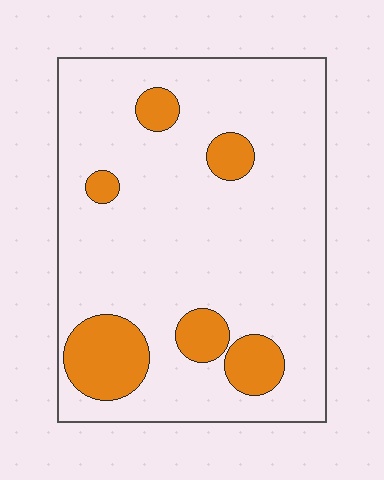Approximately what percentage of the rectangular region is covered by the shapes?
Approximately 15%.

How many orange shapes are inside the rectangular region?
6.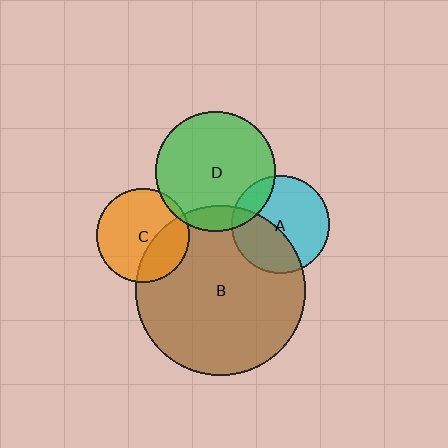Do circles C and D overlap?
Yes.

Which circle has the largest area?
Circle B (brown).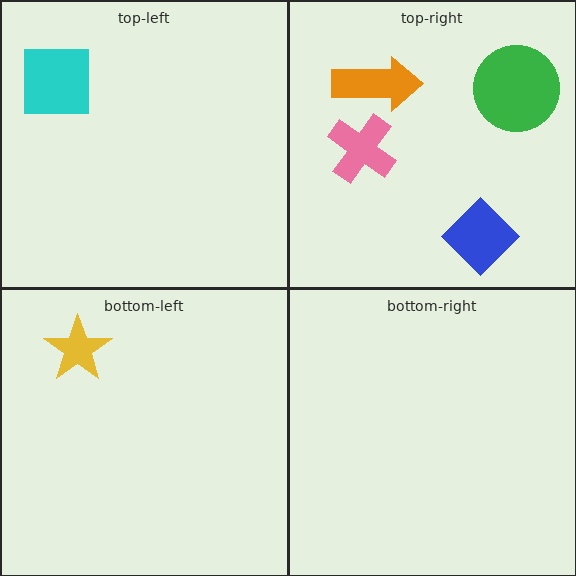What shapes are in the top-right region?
The green circle, the orange arrow, the pink cross, the blue diamond.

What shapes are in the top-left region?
The cyan square.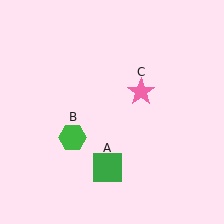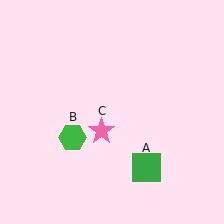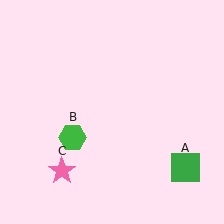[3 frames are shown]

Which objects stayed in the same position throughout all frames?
Green hexagon (object B) remained stationary.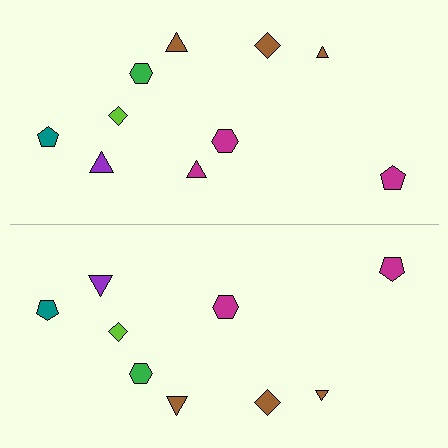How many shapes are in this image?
There are 19 shapes in this image.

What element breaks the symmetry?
A magenta triangle is missing from the bottom side.